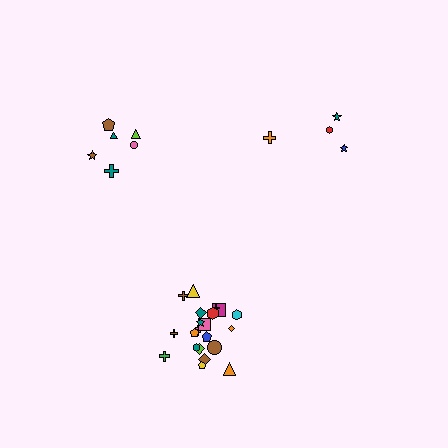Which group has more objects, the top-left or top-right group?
The top-left group.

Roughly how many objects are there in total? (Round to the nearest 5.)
Roughly 30 objects in total.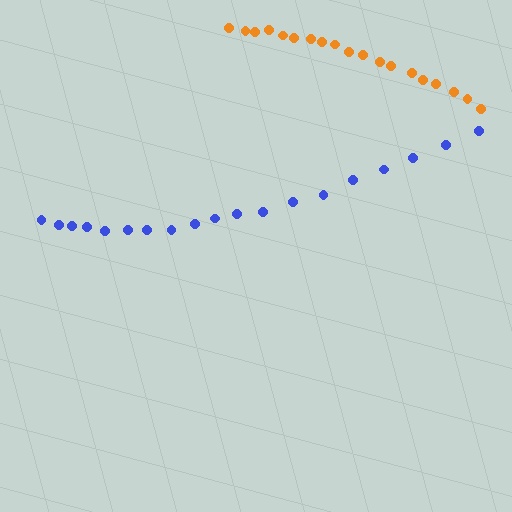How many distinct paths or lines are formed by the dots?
There are 2 distinct paths.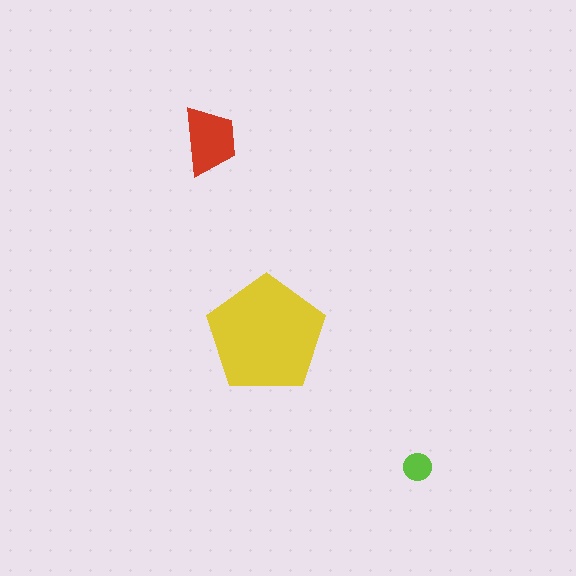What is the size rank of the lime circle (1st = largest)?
3rd.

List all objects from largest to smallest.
The yellow pentagon, the red trapezoid, the lime circle.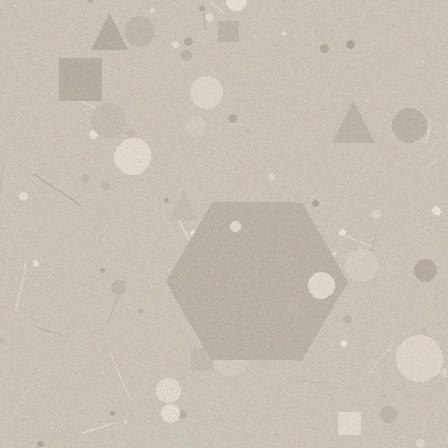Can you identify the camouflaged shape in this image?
The camouflaged shape is a hexagon.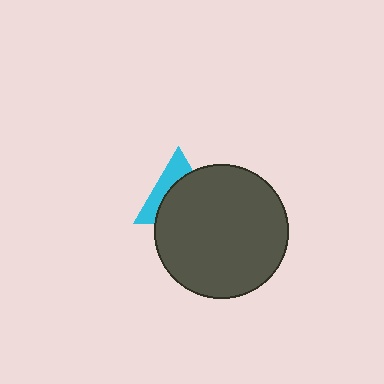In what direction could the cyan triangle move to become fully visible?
The cyan triangle could move toward the upper-left. That would shift it out from behind the dark gray circle entirely.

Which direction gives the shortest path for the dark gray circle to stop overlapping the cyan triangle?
Moving toward the lower-right gives the shortest separation.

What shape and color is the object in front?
The object in front is a dark gray circle.